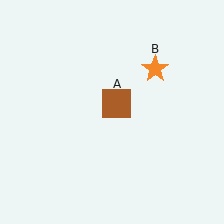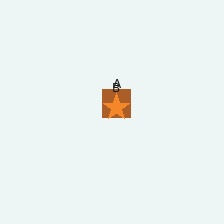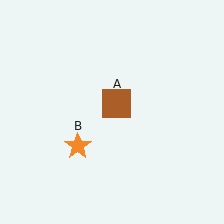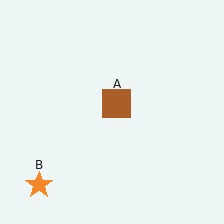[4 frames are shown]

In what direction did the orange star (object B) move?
The orange star (object B) moved down and to the left.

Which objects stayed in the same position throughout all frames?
Brown square (object A) remained stationary.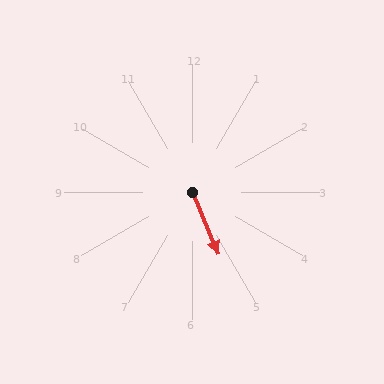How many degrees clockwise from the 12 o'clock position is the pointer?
Approximately 157 degrees.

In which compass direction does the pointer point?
Southeast.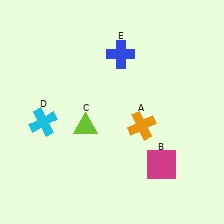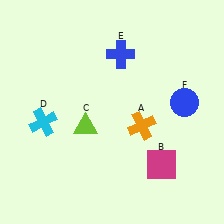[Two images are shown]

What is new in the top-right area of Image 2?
A blue circle (F) was added in the top-right area of Image 2.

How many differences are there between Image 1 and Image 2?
There is 1 difference between the two images.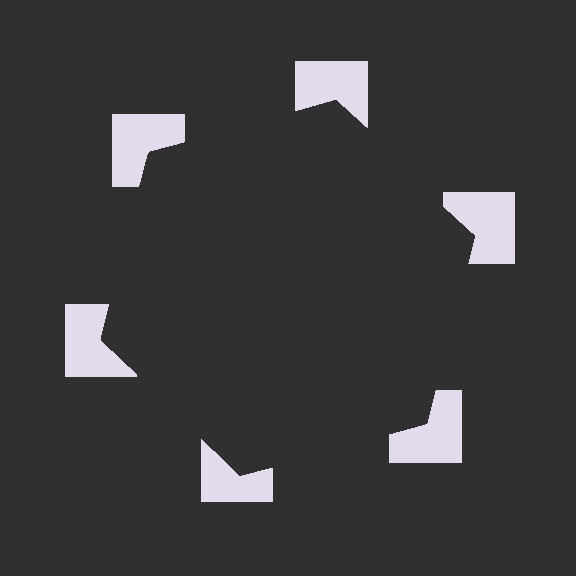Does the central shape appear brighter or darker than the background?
It typically appears slightly darker than the background, even though no actual brightness change is drawn.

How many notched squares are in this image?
There are 6 — one at each vertex of the illusory hexagon.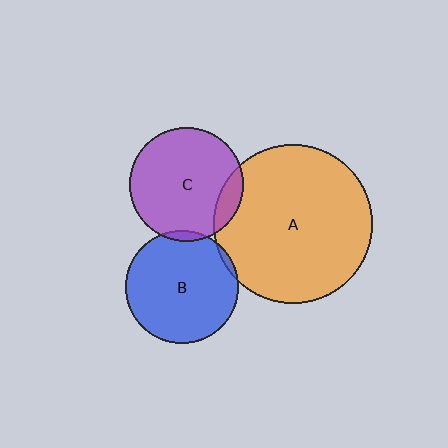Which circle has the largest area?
Circle A (orange).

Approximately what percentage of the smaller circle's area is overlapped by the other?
Approximately 10%.